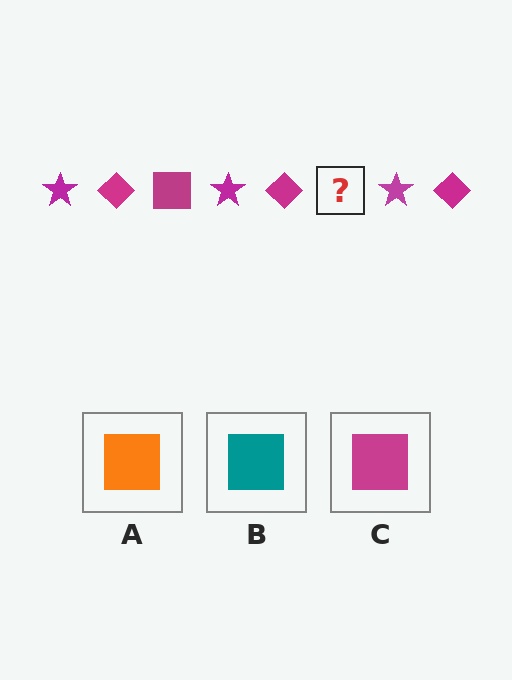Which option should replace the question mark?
Option C.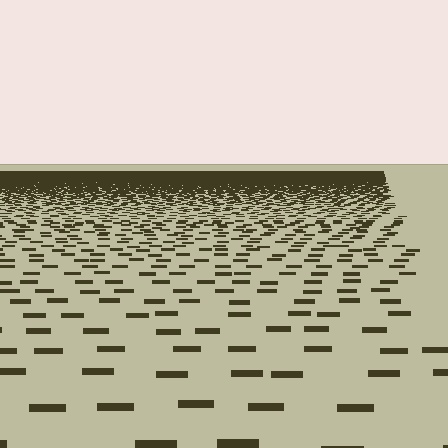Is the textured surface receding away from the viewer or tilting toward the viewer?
The surface is receding away from the viewer. Texture elements get smaller and denser toward the top.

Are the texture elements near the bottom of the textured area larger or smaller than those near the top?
Larger. Near the bottom, elements are closer to the viewer and appear at a bigger on-screen size.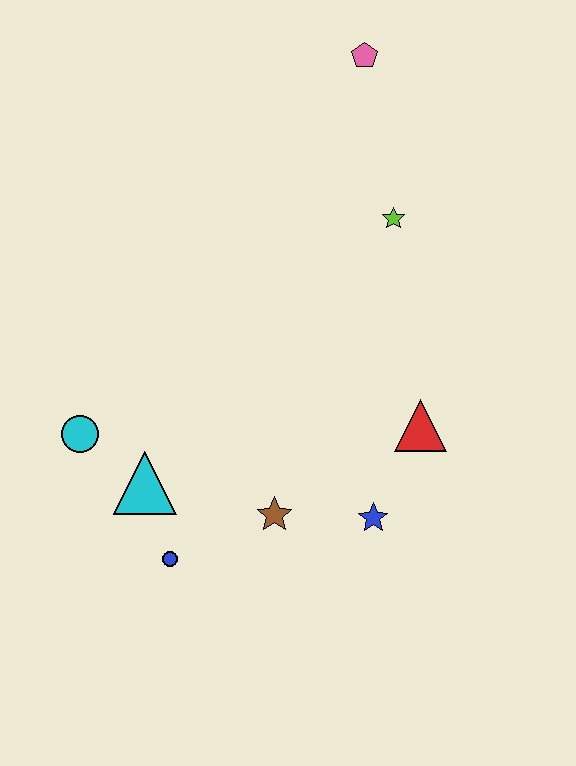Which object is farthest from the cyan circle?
The pink pentagon is farthest from the cyan circle.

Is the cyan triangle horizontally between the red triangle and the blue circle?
No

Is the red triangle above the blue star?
Yes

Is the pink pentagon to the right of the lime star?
No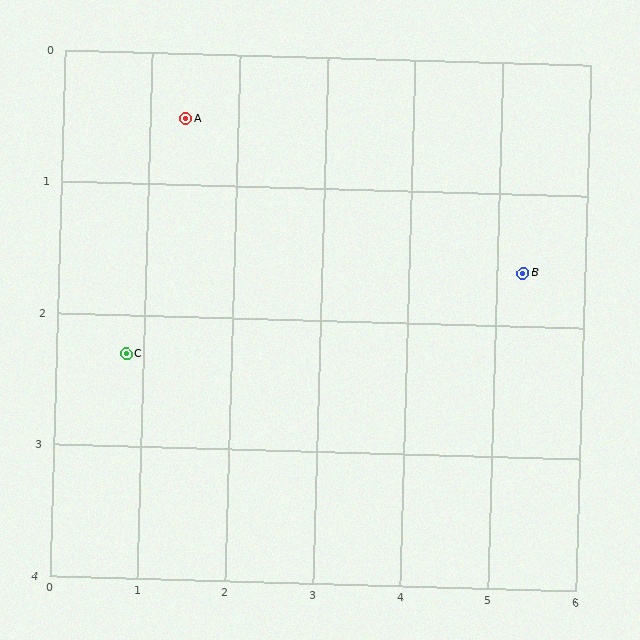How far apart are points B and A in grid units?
Points B and A are about 4.1 grid units apart.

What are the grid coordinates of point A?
Point A is at approximately (1.4, 0.5).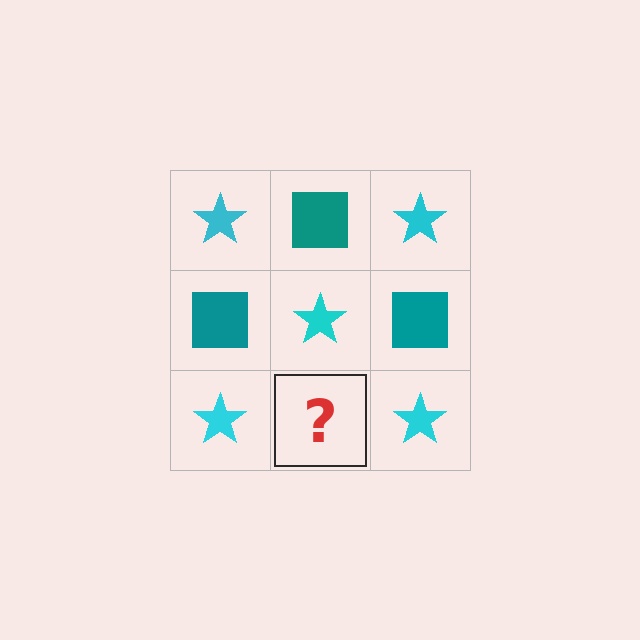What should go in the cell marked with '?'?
The missing cell should contain a teal square.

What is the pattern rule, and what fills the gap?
The rule is that it alternates cyan star and teal square in a checkerboard pattern. The gap should be filled with a teal square.